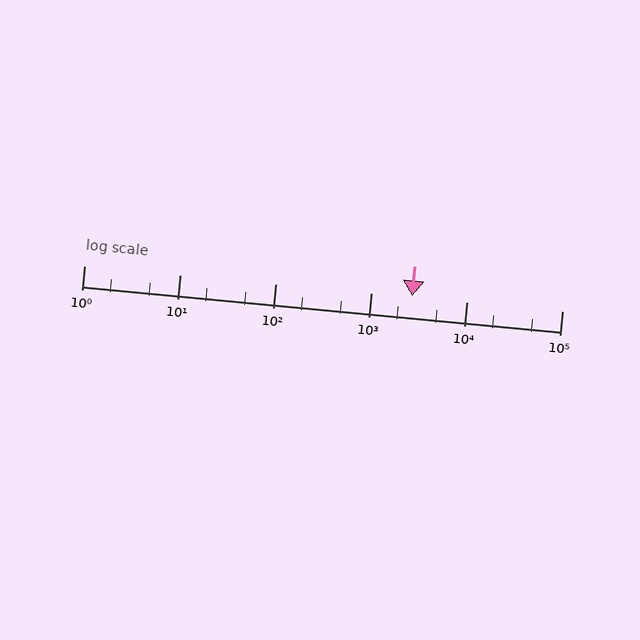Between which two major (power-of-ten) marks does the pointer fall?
The pointer is between 1000 and 10000.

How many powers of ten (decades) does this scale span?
The scale spans 5 decades, from 1 to 100000.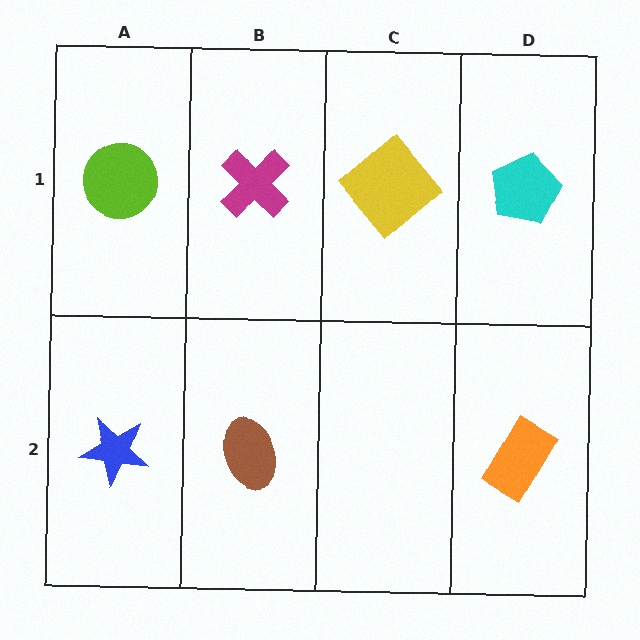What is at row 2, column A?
A blue star.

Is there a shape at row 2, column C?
No, that cell is empty.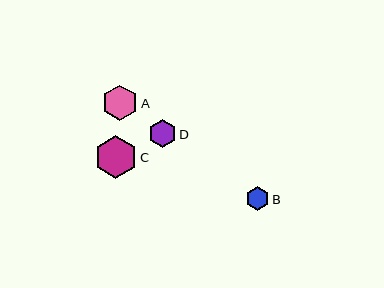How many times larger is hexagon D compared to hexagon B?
Hexagon D is approximately 1.2 times the size of hexagon B.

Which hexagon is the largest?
Hexagon C is the largest with a size of approximately 43 pixels.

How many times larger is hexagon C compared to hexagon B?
Hexagon C is approximately 1.8 times the size of hexagon B.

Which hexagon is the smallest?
Hexagon B is the smallest with a size of approximately 24 pixels.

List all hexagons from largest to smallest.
From largest to smallest: C, A, D, B.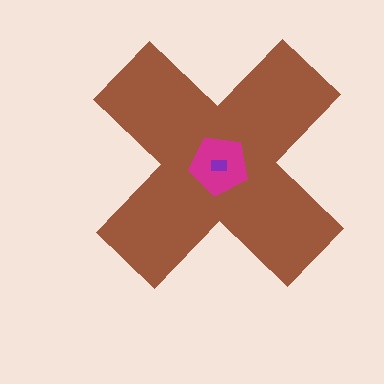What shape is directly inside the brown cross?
The magenta pentagon.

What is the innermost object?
The purple rectangle.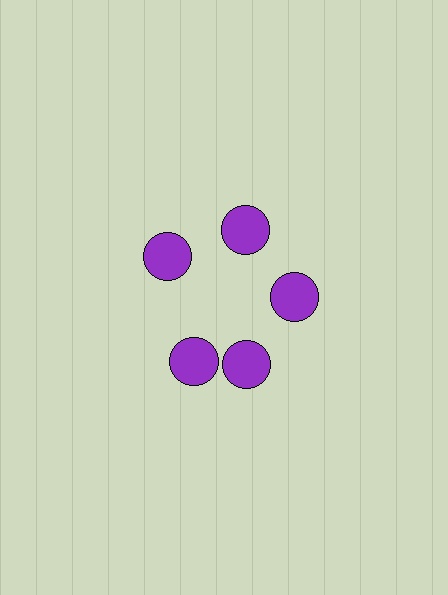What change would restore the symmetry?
The symmetry would be restored by rotating it back into even spacing with its neighbors so that all 5 circles sit at equal angles and equal distance from the center.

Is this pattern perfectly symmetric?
No. The 5 purple circles are arranged in a ring, but one element near the 8 o'clock position is rotated out of alignment along the ring, breaking the 5-fold rotational symmetry.